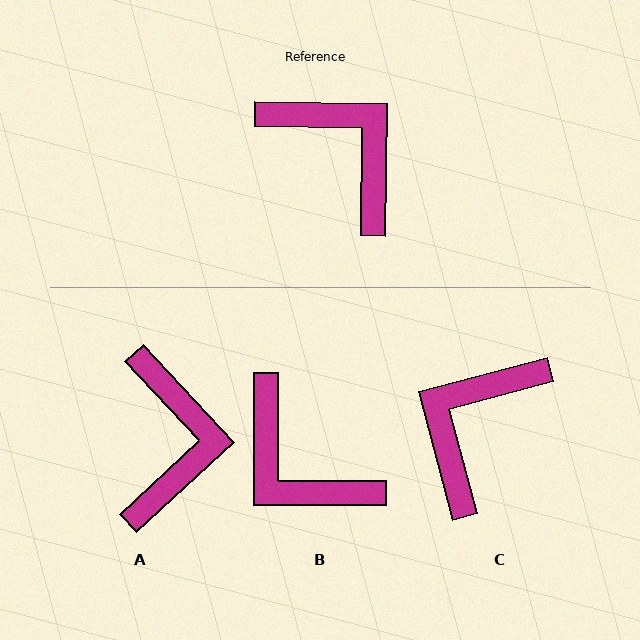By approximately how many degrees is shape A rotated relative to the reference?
Approximately 46 degrees clockwise.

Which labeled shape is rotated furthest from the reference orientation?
B, about 179 degrees away.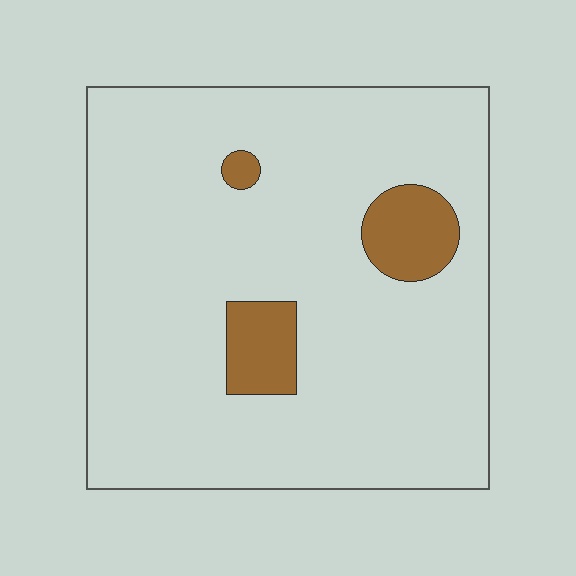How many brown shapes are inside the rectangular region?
3.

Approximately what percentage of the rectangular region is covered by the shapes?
Approximately 10%.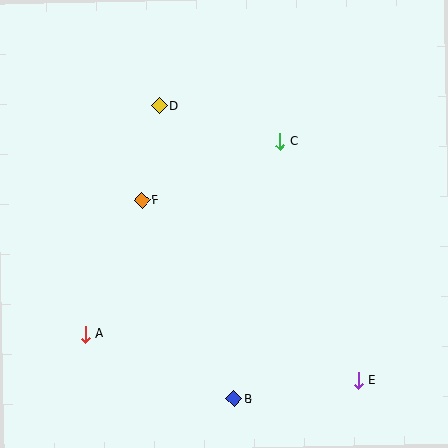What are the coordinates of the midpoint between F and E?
The midpoint between F and E is at (250, 290).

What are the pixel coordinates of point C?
Point C is at (280, 141).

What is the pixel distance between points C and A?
The distance between C and A is 275 pixels.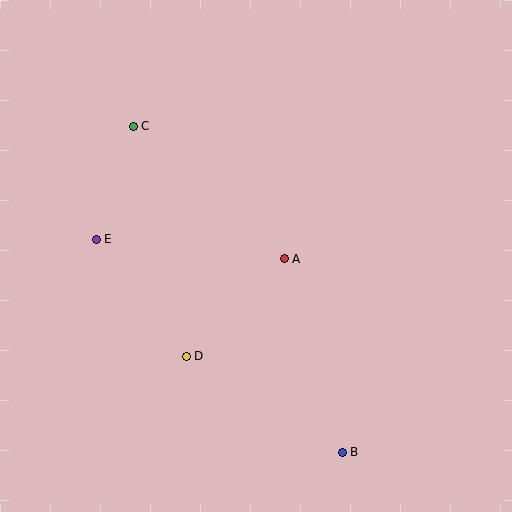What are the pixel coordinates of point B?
Point B is at (342, 452).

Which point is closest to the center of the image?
Point A at (284, 259) is closest to the center.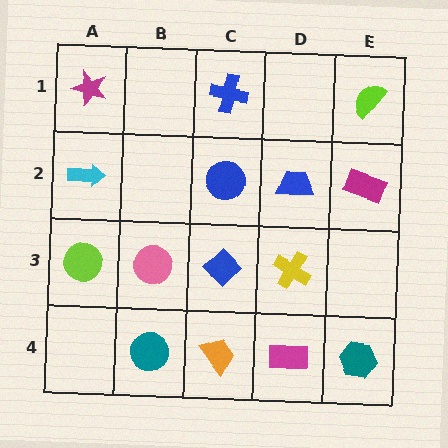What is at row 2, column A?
A cyan arrow.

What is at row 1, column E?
A lime semicircle.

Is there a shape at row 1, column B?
No, that cell is empty.